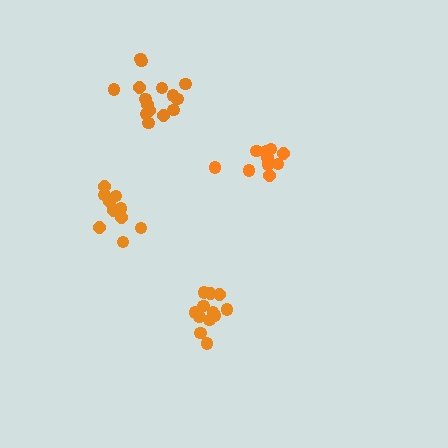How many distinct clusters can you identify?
There are 4 distinct clusters.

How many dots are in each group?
Group 1: 12 dots, Group 2: 11 dots, Group 3: 15 dots, Group 4: 10 dots (48 total).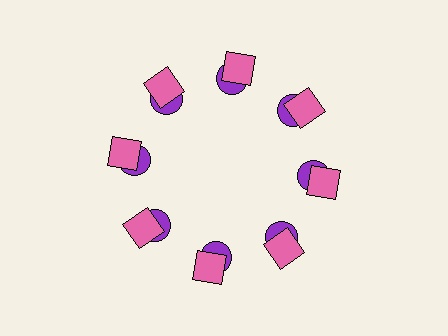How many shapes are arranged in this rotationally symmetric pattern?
There are 16 shapes, arranged in 8 groups of 2.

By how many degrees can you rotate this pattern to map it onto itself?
The pattern maps onto itself every 45 degrees of rotation.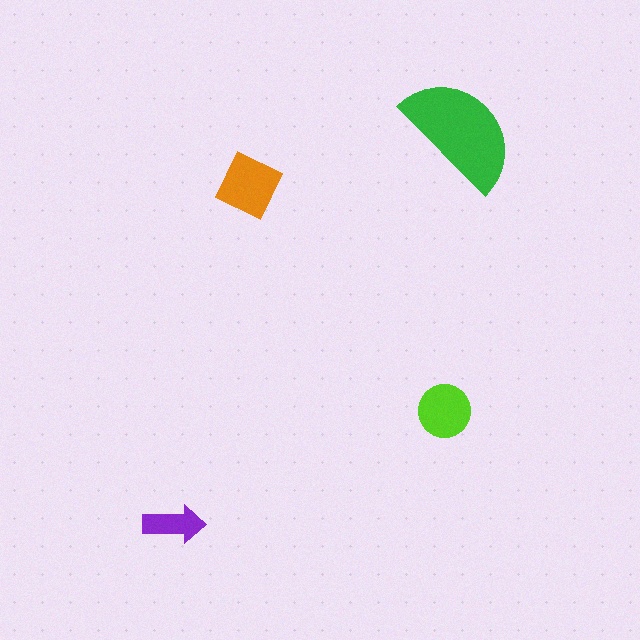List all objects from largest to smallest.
The green semicircle, the orange diamond, the lime circle, the purple arrow.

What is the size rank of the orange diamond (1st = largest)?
2nd.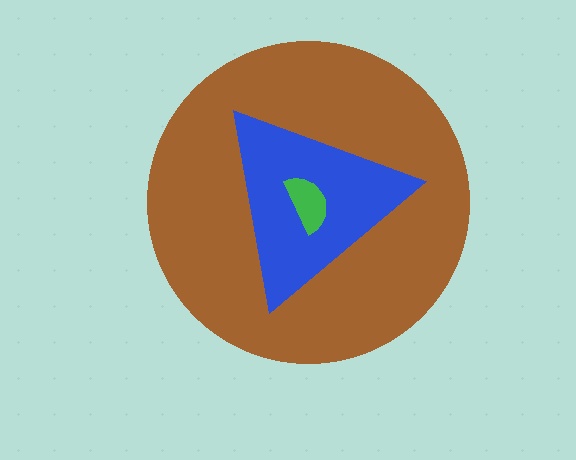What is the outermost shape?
The brown circle.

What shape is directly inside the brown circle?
The blue triangle.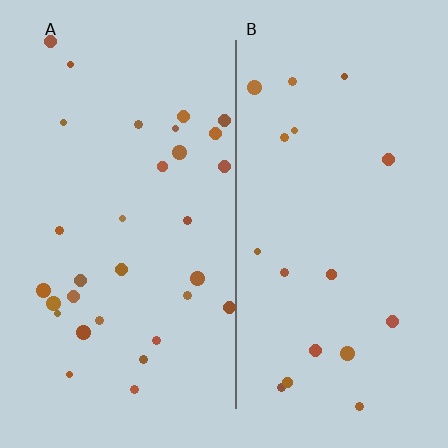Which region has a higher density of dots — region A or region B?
A (the left).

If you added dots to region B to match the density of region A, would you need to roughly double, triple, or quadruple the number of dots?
Approximately double.